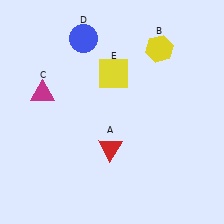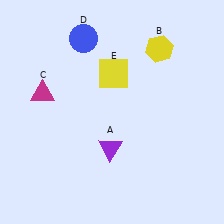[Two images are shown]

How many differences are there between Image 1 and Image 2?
There is 1 difference between the two images.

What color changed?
The triangle (A) changed from red in Image 1 to purple in Image 2.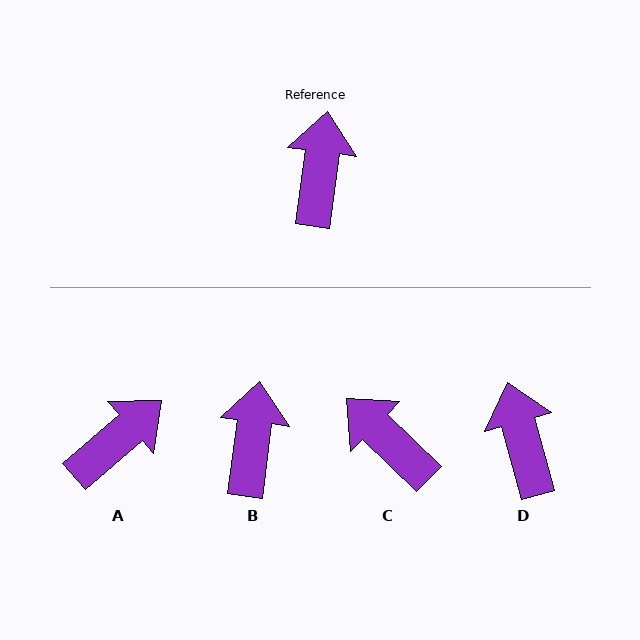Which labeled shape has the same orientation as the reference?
B.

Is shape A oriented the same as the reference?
No, it is off by about 42 degrees.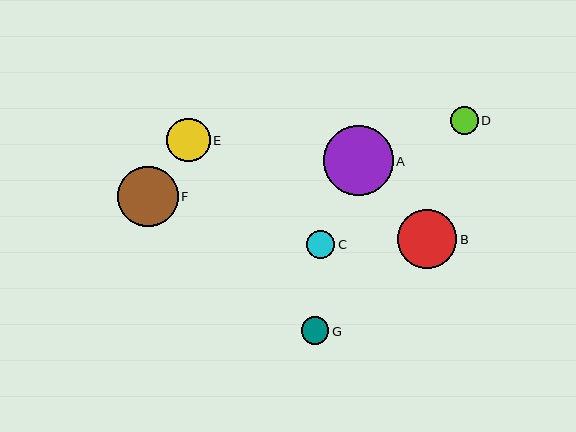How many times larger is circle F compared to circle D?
Circle F is approximately 2.1 times the size of circle D.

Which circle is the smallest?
Circle G is the smallest with a size of approximately 27 pixels.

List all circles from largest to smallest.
From largest to smallest: A, F, B, E, C, D, G.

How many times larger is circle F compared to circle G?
Circle F is approximately 2.2 times the size of circle G.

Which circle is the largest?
Circle A is the largest with a size of approximately 70 pixels.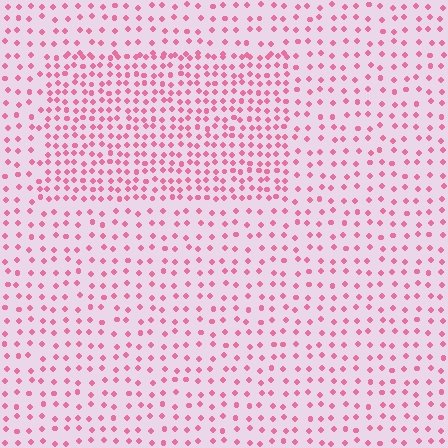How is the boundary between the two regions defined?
The boundary is defined by a change in element density (approximately 1.9x ratio). All elements are the same color, size, and shape.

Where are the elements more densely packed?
The elements are more densely packed inside the rectangle boundary.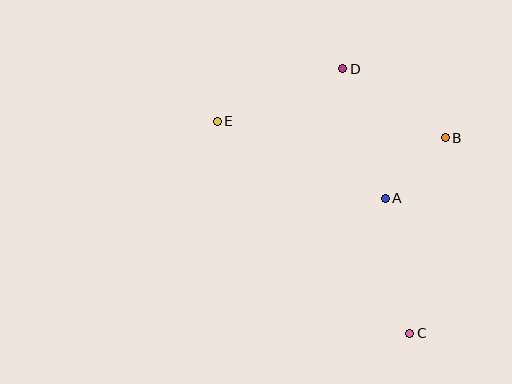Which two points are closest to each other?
Points A and B are closest to each other.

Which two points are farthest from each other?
Points C and E are farthest from each other.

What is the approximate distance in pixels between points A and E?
The distance between A and E is approximately 185 pixels.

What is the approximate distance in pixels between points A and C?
The distance between A and C is approximately 137 pixels.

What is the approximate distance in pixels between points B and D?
The distance between B and D is approximately 124 pixels.